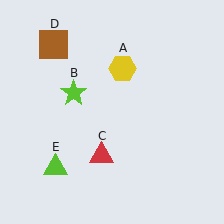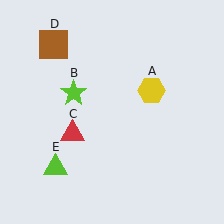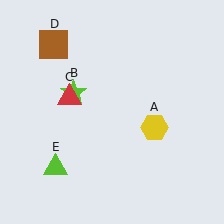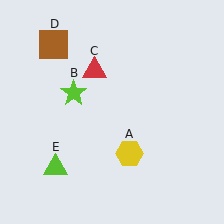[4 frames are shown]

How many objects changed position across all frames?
2 objects changed position: yellow hexagon (object A), red triangle (object C).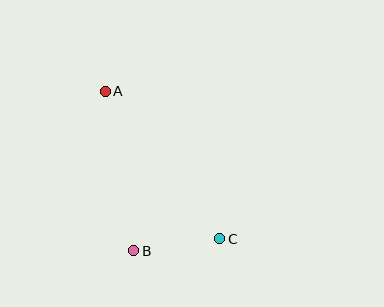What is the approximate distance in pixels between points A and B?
The distance between A and B is approximately 162 pixels.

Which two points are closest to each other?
Points B and C are closest to each other.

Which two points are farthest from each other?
Points A and C are farthest from each other.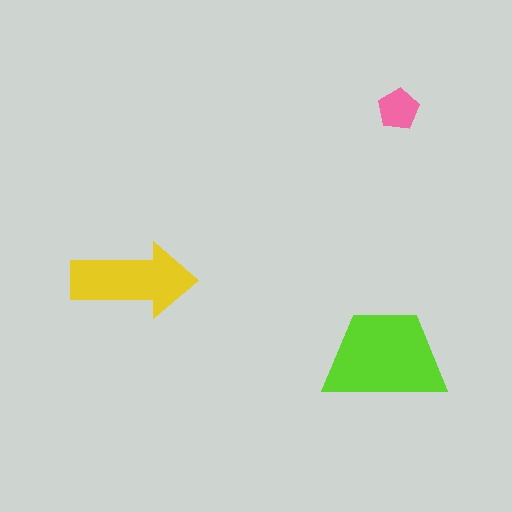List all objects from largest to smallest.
The lime trapezoid, the yellow arrow, the pink pentagon.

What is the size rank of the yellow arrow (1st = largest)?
2nd.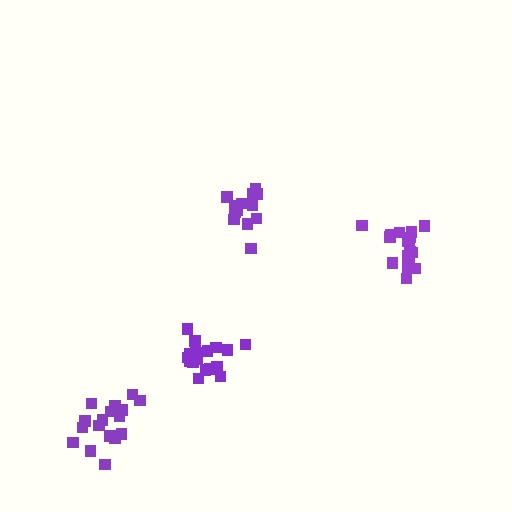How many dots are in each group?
Group 1: 17 dots, Group 2: 17 dots, Group 3: 17 dots, Group 4: 14 dots (65 total).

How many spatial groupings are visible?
There are 4 spatial groupings.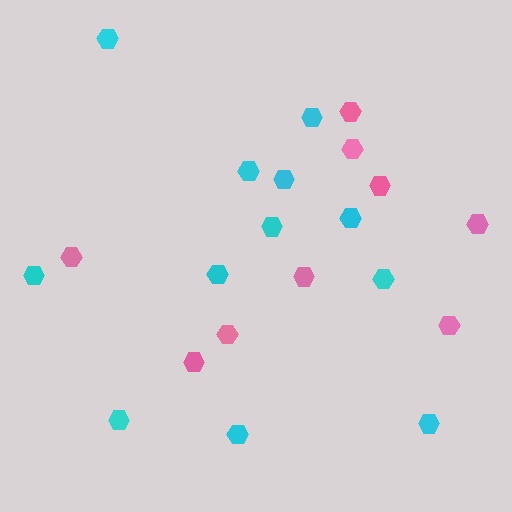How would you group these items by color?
There are 2 groups: one group of pink hexagons (9) and one group of cyan hexagons (12).